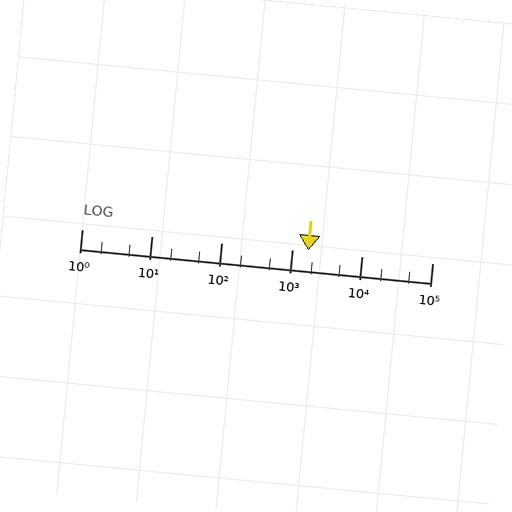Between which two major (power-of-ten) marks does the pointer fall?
The pointer is between 1000 and 10000.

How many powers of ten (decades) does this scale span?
The scale spans 5 decades, from 1 to 100000.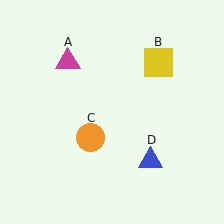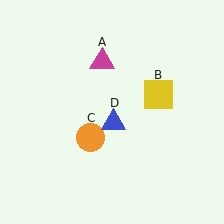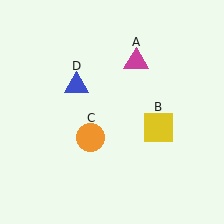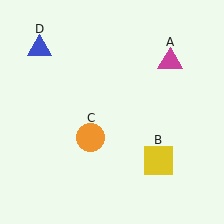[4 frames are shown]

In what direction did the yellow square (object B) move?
The yellow square (object B) moved down.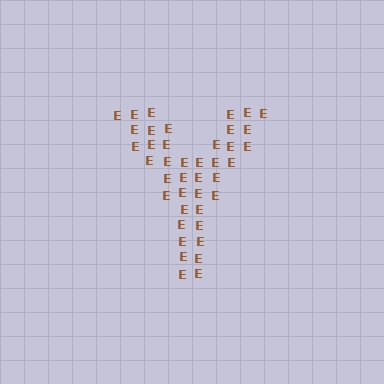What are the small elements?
The small elements are letter E's.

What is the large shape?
The large shape is the letter Y.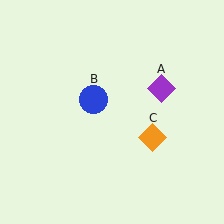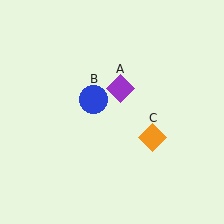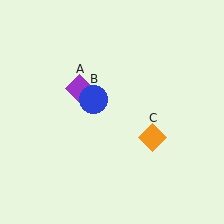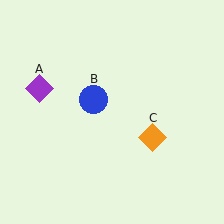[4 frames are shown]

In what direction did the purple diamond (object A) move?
The purple diamond (object A) moved left.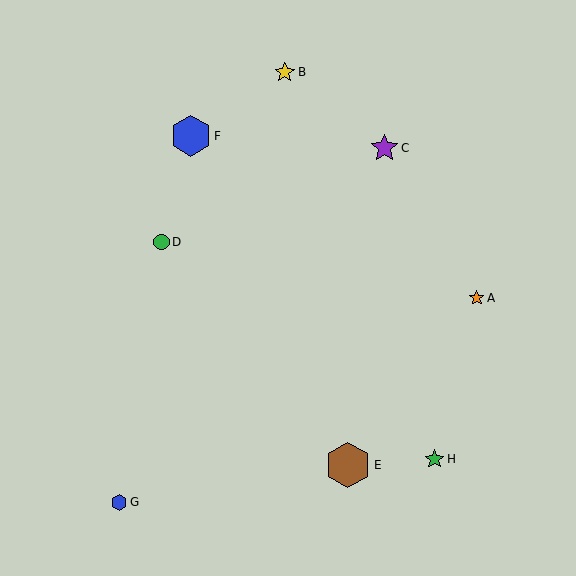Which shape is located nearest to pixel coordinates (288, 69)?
The yellow star (labeled B) at (285, 72) is nearest to that location.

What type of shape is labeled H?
Shape H is a green star.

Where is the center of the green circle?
The center of the green circle is at (161, 242).